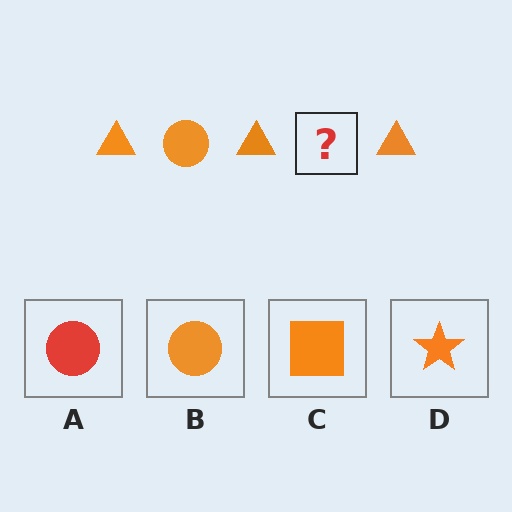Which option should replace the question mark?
Option B.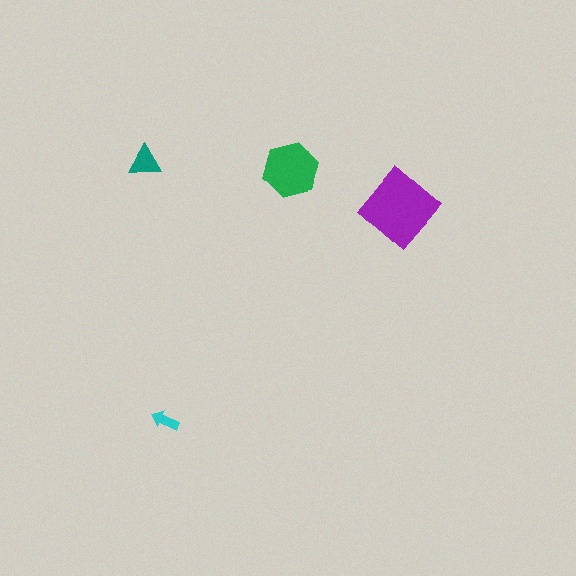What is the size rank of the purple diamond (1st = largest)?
1st.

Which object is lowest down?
The cyan arrow is bottommost.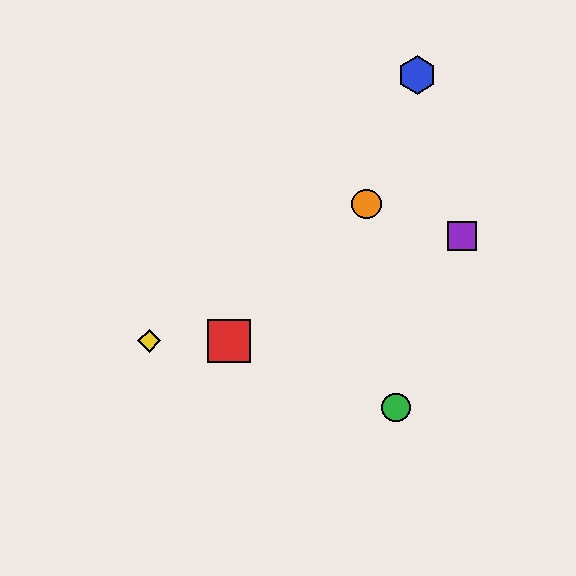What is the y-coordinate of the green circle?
The green circle is at y≈408.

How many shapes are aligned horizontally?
2 shapes (the red square, the yellow diamond) are aligned horizontally.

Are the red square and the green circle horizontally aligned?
No, the red square is at y≈341 and the green circle is at y≈408.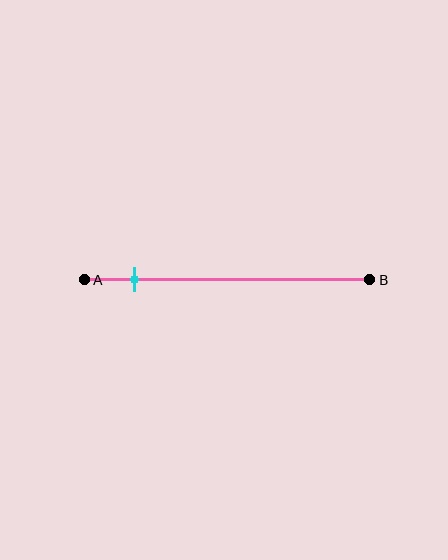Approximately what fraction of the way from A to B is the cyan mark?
The cyan mark is approximately 20% of the way from A to B.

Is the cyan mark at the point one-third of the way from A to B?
No, the mark is at about 20% from A, not at the 33% one-third point.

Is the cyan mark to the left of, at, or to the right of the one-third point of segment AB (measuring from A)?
The cyan mark is to the left of the one-third point of segment AB.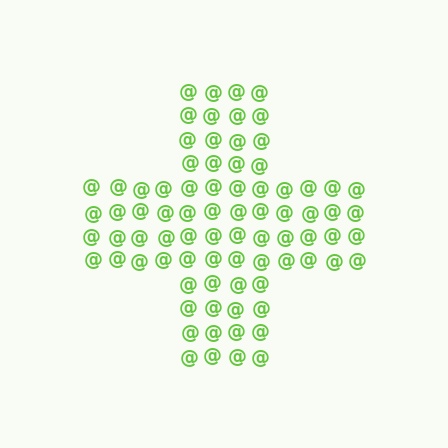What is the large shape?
The large shape is a cross.